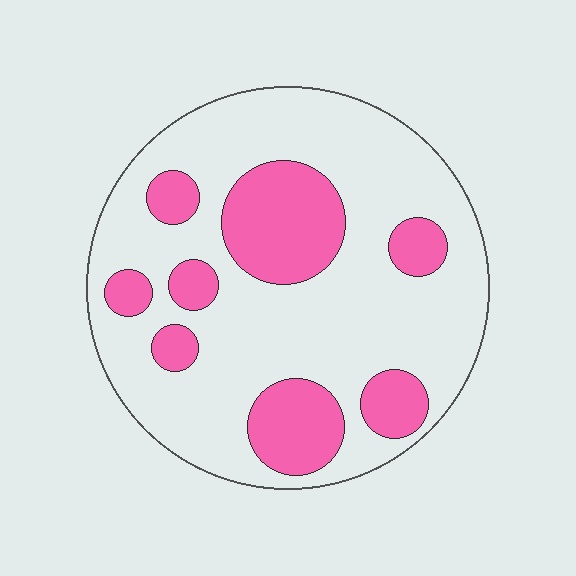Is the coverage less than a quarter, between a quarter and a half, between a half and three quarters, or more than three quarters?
Between a quarter and a half.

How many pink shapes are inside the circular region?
8.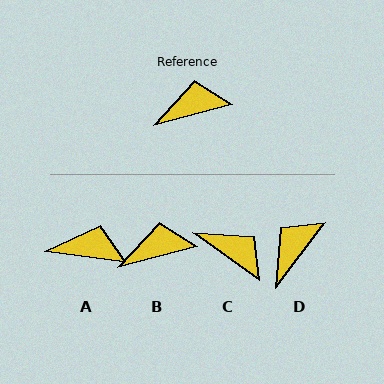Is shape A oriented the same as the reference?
No, it is off by about 22 degrees.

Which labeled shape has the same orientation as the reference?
B.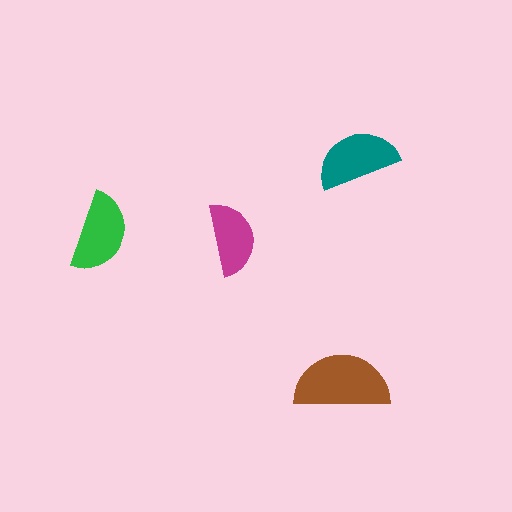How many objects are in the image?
There are 4 objects in the image.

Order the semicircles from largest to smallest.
the brown one, the teal one, the green one, the magenta one.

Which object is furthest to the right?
The teal semicircle is rightmost.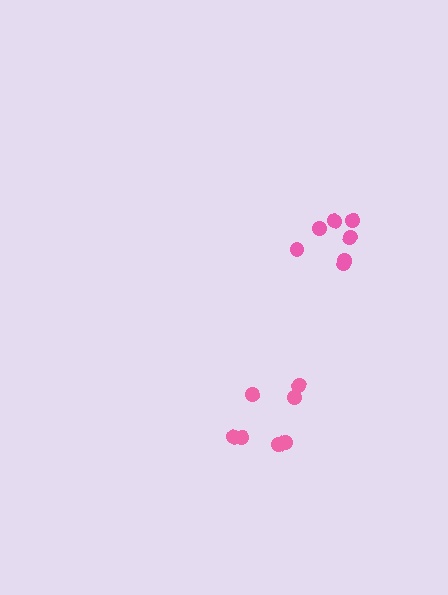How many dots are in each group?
Group 1: 7 dots, Group 2: 7 dots (14 total).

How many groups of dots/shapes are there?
There are 2 groups.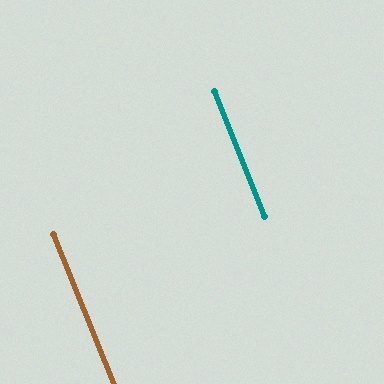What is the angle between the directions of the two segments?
Approximately 0 degrees.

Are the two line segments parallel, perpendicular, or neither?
Parallel — their directions differ by only 0.2°.